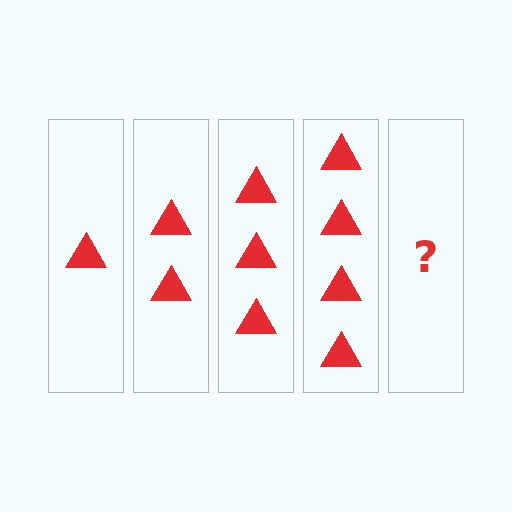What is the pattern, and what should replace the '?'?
The pattern is that each step adds one more triangle. The '?' should be 5 triangles.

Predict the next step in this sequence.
The next step is 5 triangles.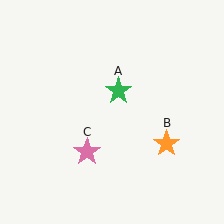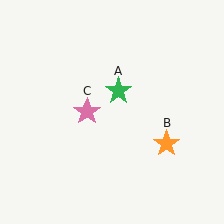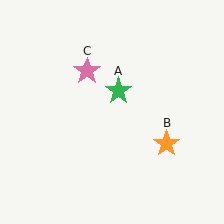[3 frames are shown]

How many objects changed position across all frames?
1 object changed position: pink star (object C).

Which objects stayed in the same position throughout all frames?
Green star (object A) and orange star (object B) remained stationary.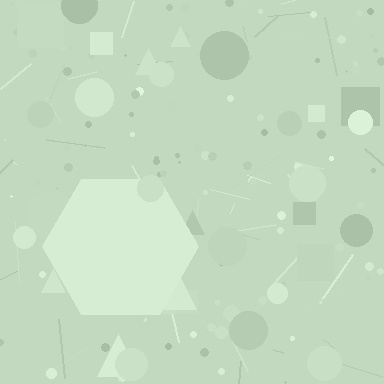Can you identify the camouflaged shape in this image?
The camouflaged shape is a hexagon.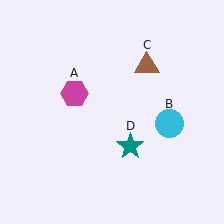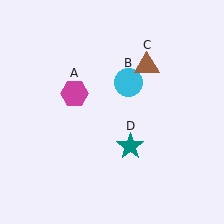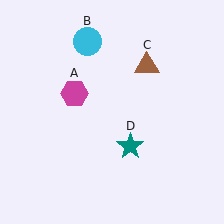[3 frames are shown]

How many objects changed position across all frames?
1 object changed position: cyan circle (object B).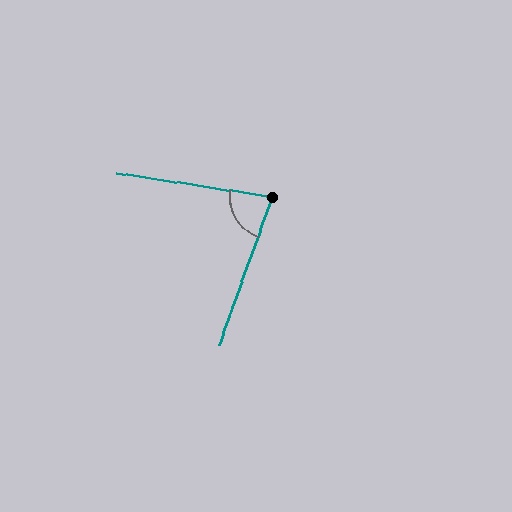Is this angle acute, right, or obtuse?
It is acute.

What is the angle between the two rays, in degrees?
Approximately 79 degrees.